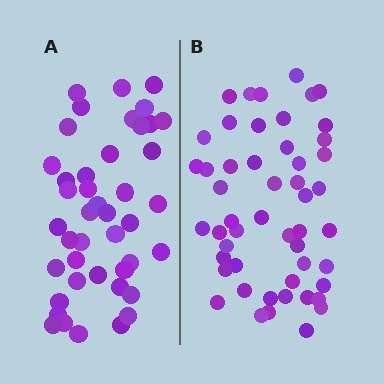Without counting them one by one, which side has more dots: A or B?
Region B (the right region) has more dots.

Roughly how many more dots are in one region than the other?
Region B has roughly 8 or so more dots than region A.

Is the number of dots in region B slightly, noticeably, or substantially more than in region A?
Region B has only slightly more — the two regions are fairly close. The ratio is roughly 1.2 to 1.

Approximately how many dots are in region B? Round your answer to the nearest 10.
About 50 dots. (The exact count is 51, which rounds to 50.)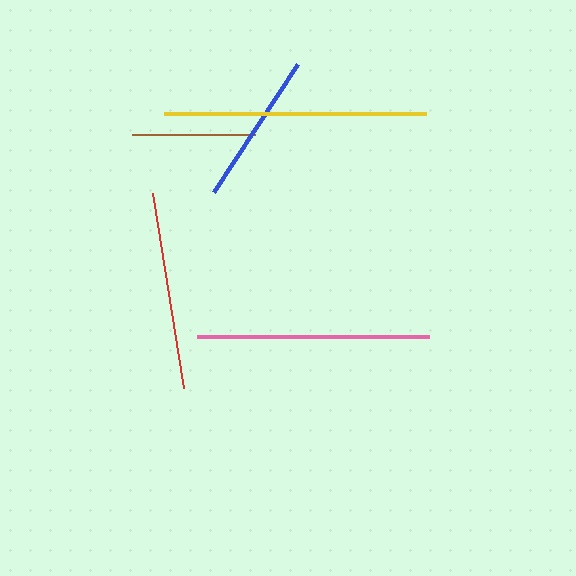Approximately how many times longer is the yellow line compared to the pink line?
The yellow line is approximately 1.1 times the length of the pink line.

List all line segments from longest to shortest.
From longest to shortest: yellow, pink, red, blue, brown.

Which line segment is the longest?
The yellow line is the longest at approximately 261 pixels.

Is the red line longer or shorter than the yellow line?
The yellow line is longer than the red line.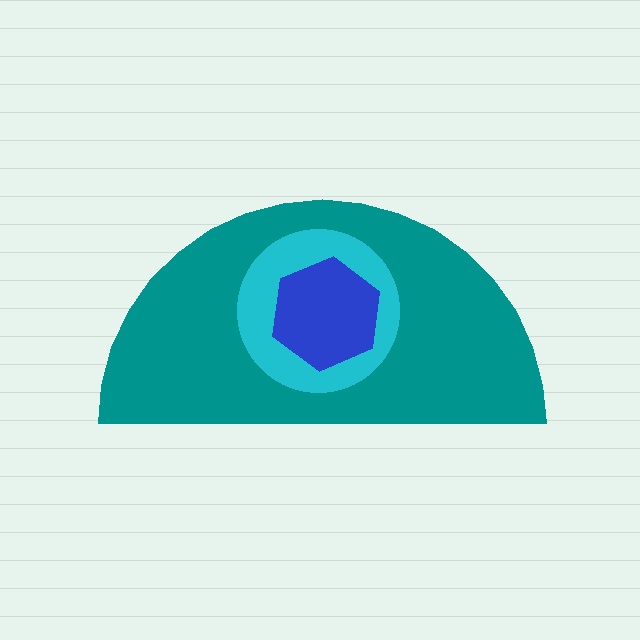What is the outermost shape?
The teal semicircle.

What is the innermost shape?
The blue hexagon.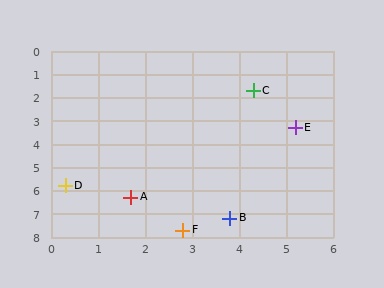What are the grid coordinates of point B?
Point B is at approximately (3.8, 7.2).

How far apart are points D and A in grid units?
Points D and A are about 1.5 grid units apart.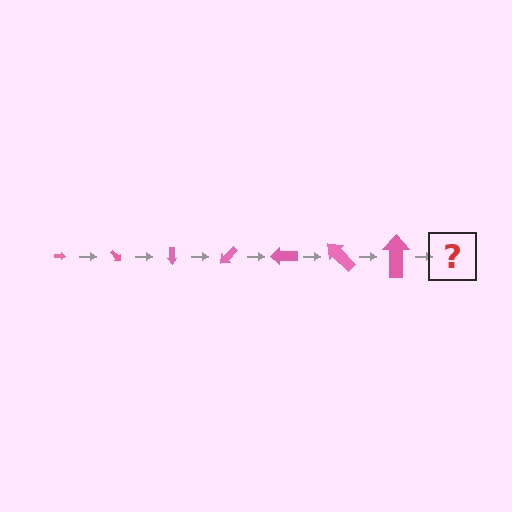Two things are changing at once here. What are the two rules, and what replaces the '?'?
The two rules are that the arrow grows larger each step and it rotates 45 degrees each step. The '?' should be an arrow, larger than the previous one and rotated 315 degrees from the start.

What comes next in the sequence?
The next element should be an arrow, larger than the previous one and rotated 315 degrees from the start.